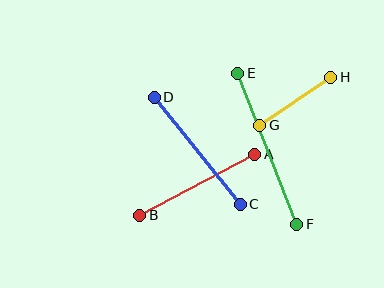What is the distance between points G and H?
The distance is approximately 86 pixels.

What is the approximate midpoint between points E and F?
The midpoint is at approximately (267, 149) pixels.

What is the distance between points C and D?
The distance is approximately 137 pixels.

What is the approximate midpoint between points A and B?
The midpoint is at approximately (197, 185) pixels.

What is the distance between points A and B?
The distance is approximately 130 pixels.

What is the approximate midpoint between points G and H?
The midpoint is at approximately (295, 101) pixels.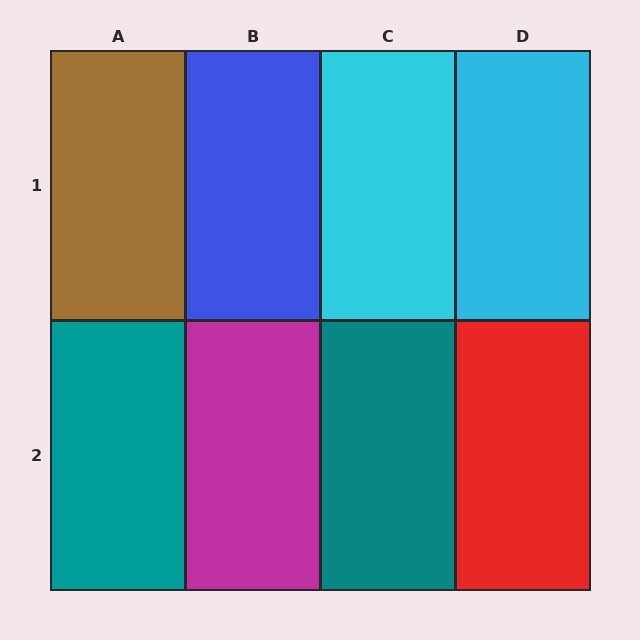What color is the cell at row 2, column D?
Red.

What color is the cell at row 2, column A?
Teal.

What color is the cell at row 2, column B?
Magenta.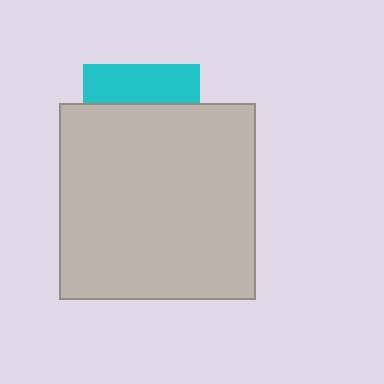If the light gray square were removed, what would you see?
You would see the complete cyan square.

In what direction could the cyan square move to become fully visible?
The cyan square could move up. That would shift it out from behind the light gray square entirely.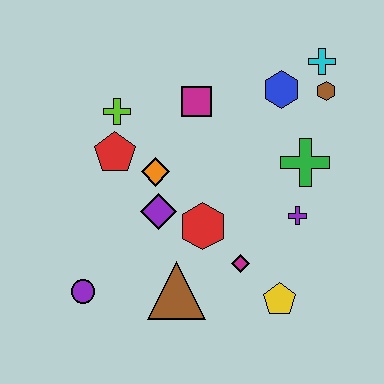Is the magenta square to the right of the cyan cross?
No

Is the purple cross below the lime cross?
Yes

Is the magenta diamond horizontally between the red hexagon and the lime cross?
No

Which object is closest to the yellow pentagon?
The magenta diamond is closest to the yellow pentagon.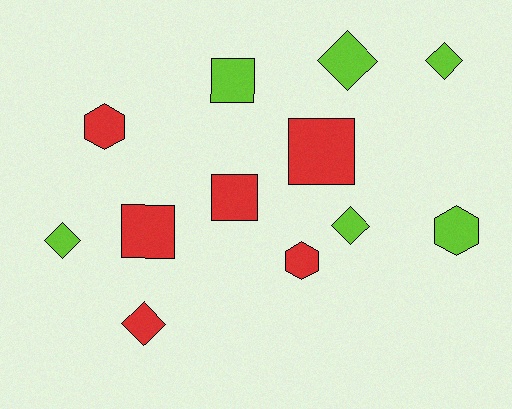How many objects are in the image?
There are 12 objects.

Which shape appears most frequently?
Diamond, with 5 objects.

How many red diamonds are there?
There is 1 red diamond.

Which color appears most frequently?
Red, with 6 objects.